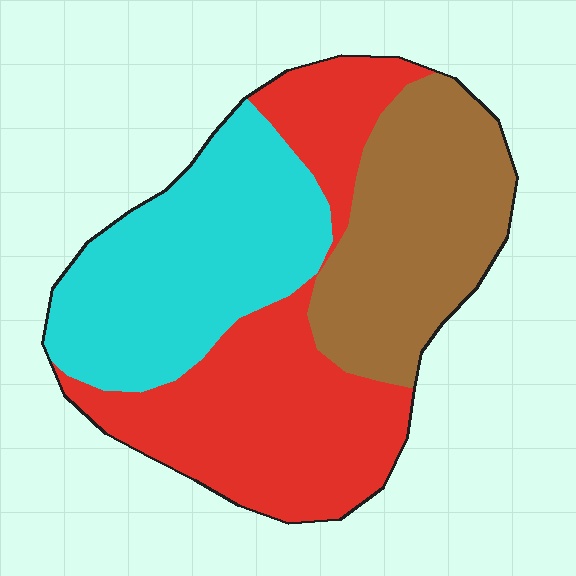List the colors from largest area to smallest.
From largest to smallest: red, cyan, brown.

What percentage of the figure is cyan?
Cyan covers roughly 30% of the figure.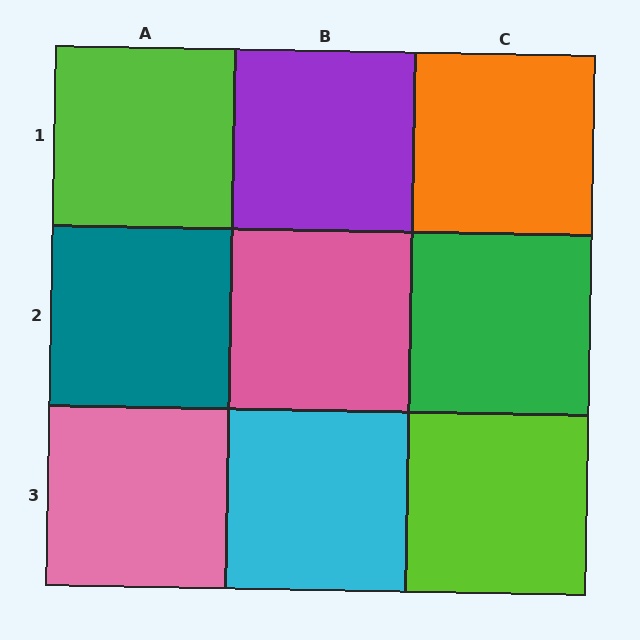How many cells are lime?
2 cells are lime.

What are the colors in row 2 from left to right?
Teal, pink, green.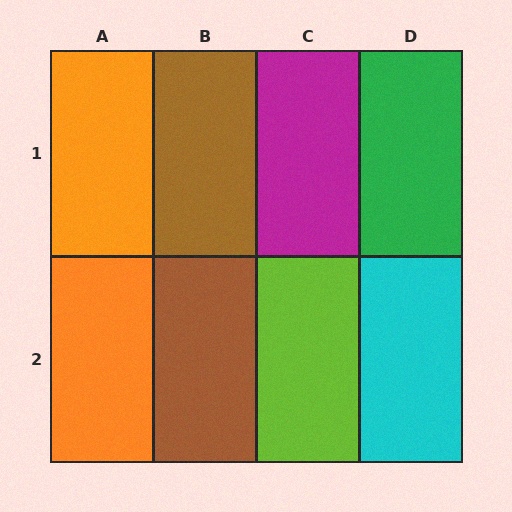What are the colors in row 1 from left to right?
Orange, brown, magenta, green.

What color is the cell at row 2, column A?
Orange.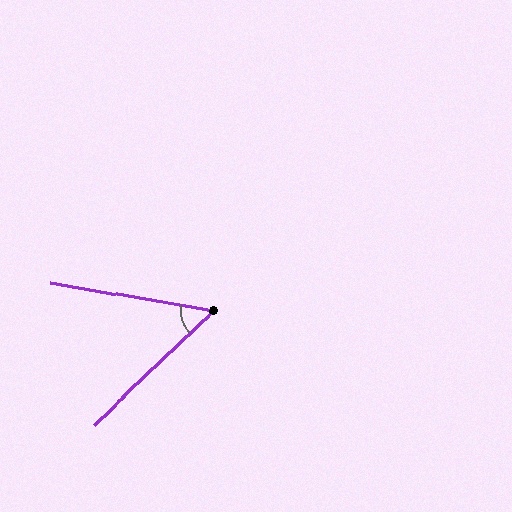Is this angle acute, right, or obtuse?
It is acute.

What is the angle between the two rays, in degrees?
Approximately 53 degrees.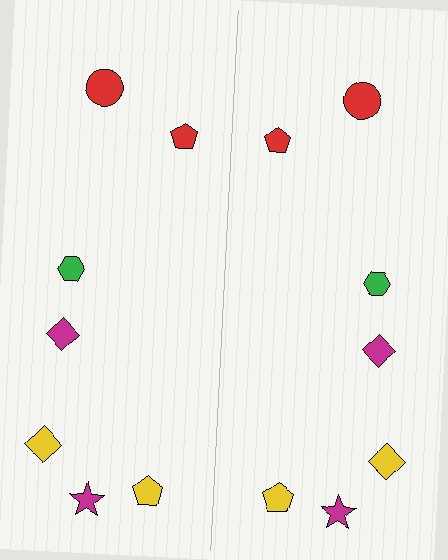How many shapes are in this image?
There are 14 shapes in this image.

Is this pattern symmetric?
Yes, this pattern has bilateral (reflection) symmetry.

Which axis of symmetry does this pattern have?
The pattern has a vertical axis of symmetry running through the center of the image.